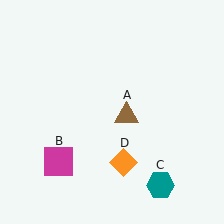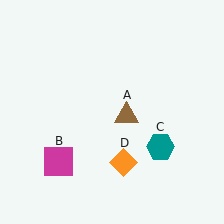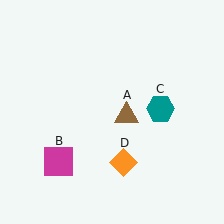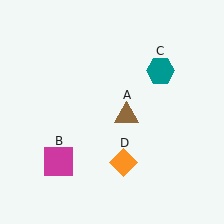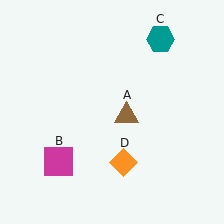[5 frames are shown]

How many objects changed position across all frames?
1 object changed position: teal hexagon (object C).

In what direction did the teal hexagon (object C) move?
The teal hexagon (object C) moved up.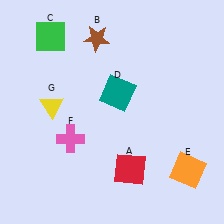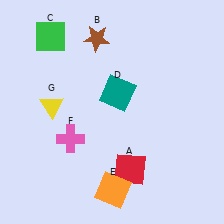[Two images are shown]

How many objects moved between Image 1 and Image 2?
1 object moved between the two images.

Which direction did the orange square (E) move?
The orange square (E) moved left.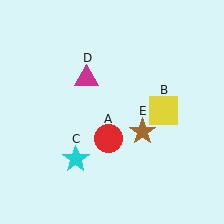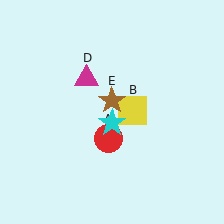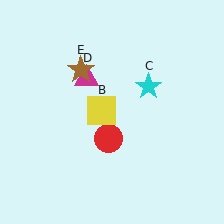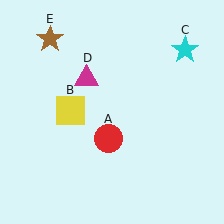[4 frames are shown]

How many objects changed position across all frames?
3 objects changed position: yellow square (object B), cyan star (object C), brown star (object E).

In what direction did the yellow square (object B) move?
The yellow square (object B) moved left.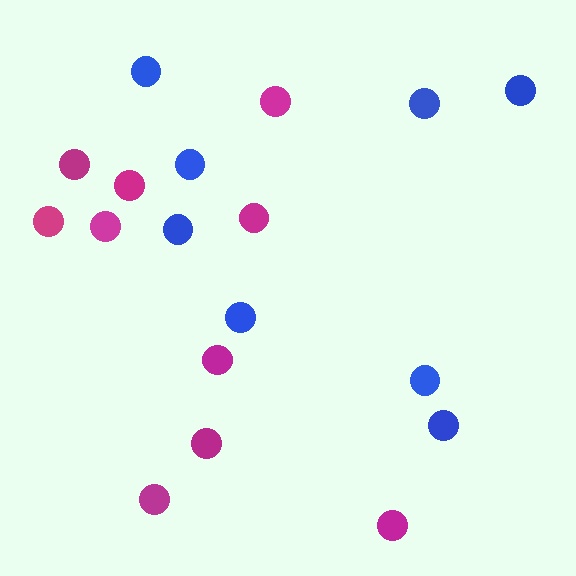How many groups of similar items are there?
There are 2 groups: one group of blue circles (8) and one group of magenta circles (10).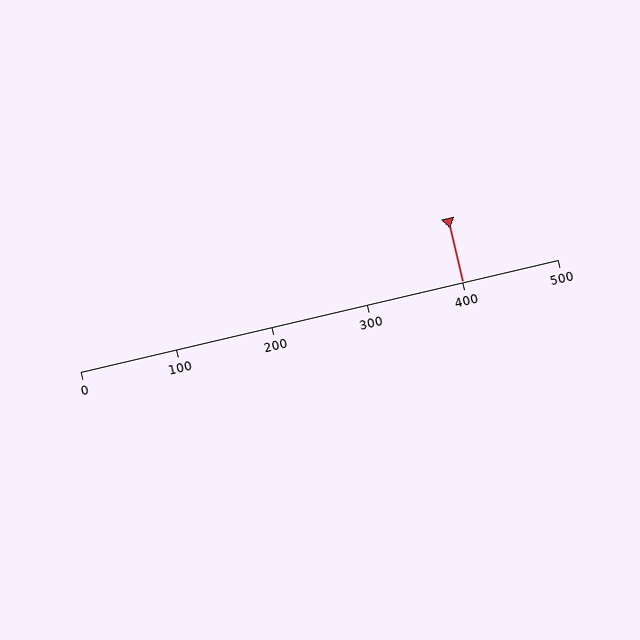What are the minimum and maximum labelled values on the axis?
The axis runs from 0 to 500.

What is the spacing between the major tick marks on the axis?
The major ticks are spaced 100 apart.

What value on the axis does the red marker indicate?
The marker indicates approximately 400.